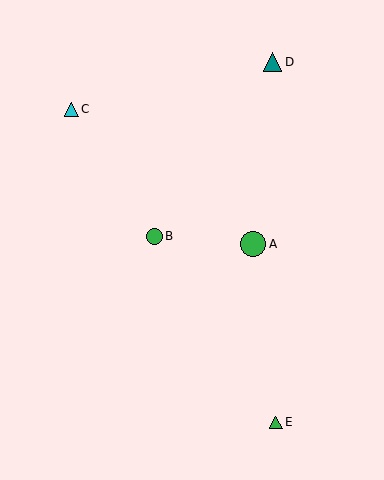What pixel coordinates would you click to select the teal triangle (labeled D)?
Click at (273, 62) to select the teal triangle D.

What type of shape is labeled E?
Shape E is a green triangle.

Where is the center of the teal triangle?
The center of the teal triangle is at (273, 62).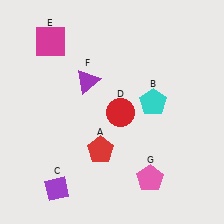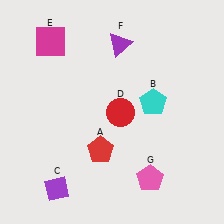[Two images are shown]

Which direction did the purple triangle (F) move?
The purple triangle (F) moved up.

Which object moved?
The purple triangle (F) moved up.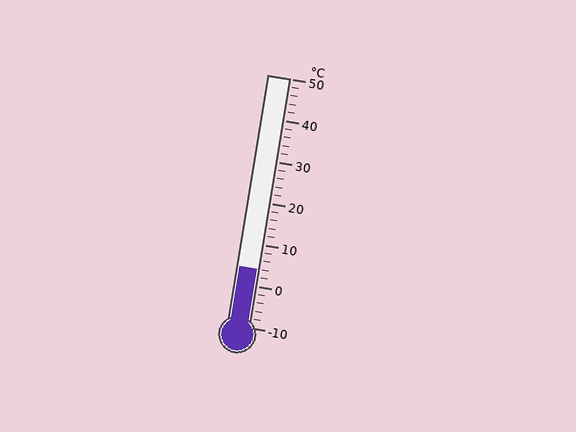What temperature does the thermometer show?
The thermometer shows approximately 4°C.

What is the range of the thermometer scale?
The thermometer scale ranges from -10°C to 50°C.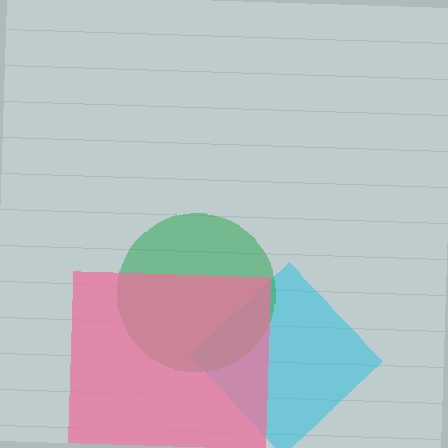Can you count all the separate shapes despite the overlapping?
Yes, there are 3 separate shapes.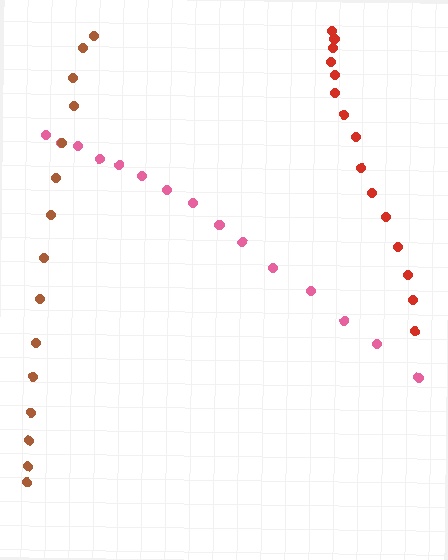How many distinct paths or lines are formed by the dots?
There are 3 distinct paths.